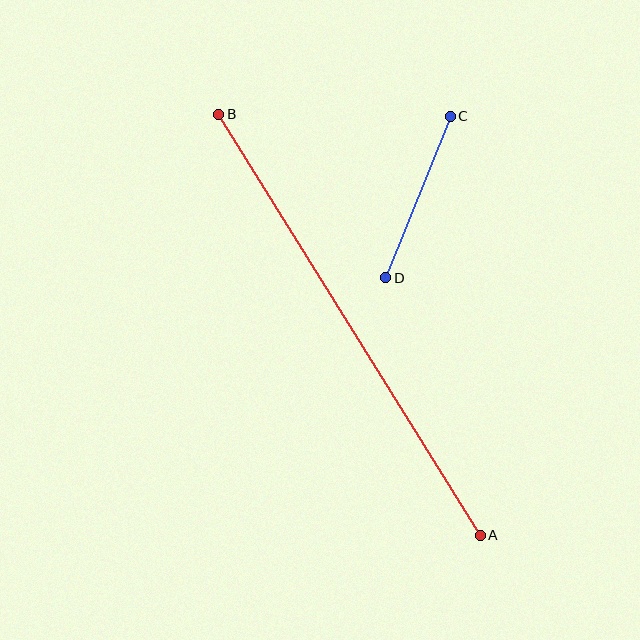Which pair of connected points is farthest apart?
Points A and B are farthest apart.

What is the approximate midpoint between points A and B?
The midpoint is at approximately (350, 325) pixels.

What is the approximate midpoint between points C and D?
The midpoint is at approximately (418, 197) pixels.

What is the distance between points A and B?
The distance is approximately 495 pixels.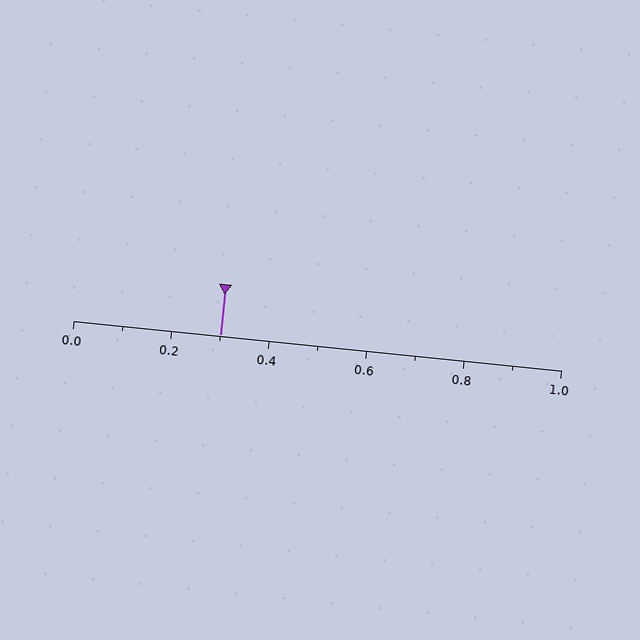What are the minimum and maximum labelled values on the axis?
The axis runs from 0.0 to 1.0.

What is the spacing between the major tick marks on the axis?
The major ticks are spaced 0.2 apart.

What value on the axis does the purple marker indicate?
The marker indicates approximately 0.3.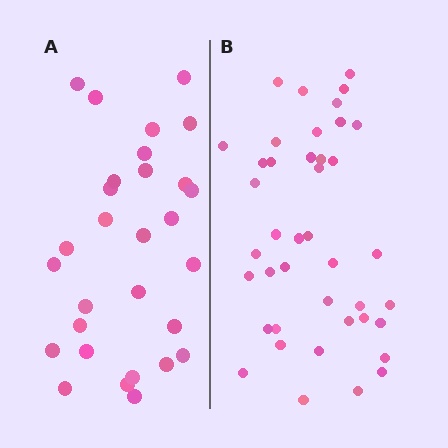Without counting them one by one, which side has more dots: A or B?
Region B (the right region) has more dots.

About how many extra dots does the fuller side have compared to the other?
Region B has roughly 12 or so more dots than region A.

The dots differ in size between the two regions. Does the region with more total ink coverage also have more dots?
No. Region A has more total ink coverage because its dots are larger, but region B actually contains more individual dots. Total area can be misleading — the number of items is what matters here.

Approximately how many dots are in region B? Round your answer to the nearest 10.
About 40 dots. (The exact count is 41, which rounds to 40.)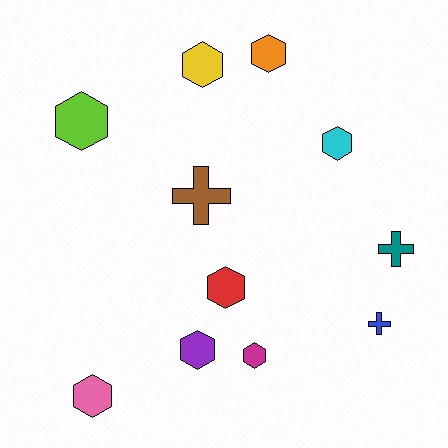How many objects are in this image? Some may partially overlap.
There are 11 objects.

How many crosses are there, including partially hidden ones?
There are 3 crosses.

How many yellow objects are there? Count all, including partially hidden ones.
There is 1 yellow object.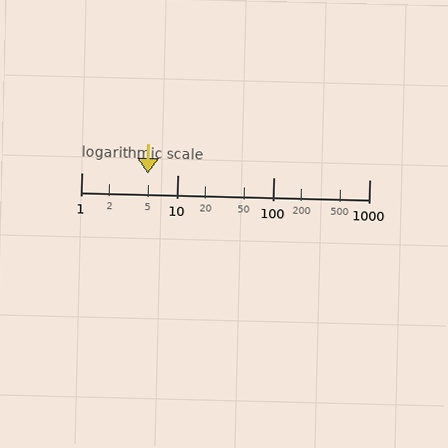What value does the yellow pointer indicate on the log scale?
The pointer indicates approximately 4.9.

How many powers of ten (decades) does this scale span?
The scale spans 3 decades, from 1 to 1000.